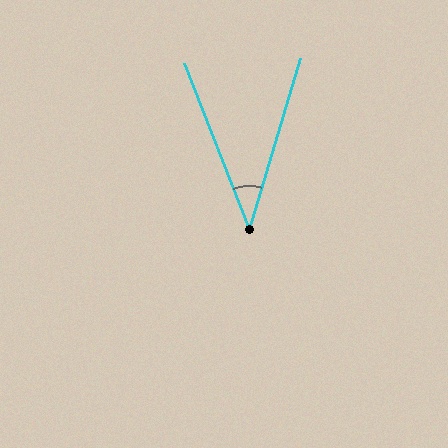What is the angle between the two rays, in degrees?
Approximately 38 degrees.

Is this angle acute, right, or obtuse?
It is acute.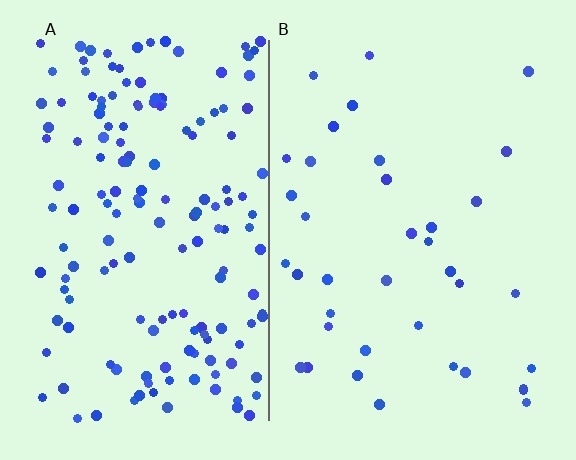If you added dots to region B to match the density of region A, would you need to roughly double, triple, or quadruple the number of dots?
Approximately quadruple.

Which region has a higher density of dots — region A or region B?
A (the left).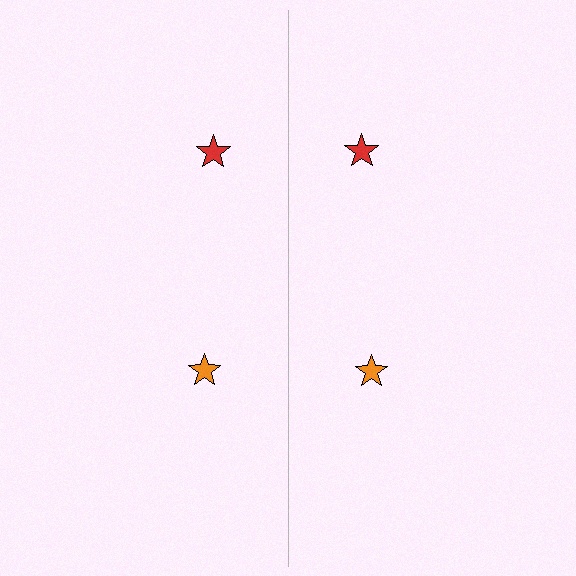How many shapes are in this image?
There are 4 shapes in this image.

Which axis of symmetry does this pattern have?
The pattern has a vertical axis of symmetry running through the center of the image.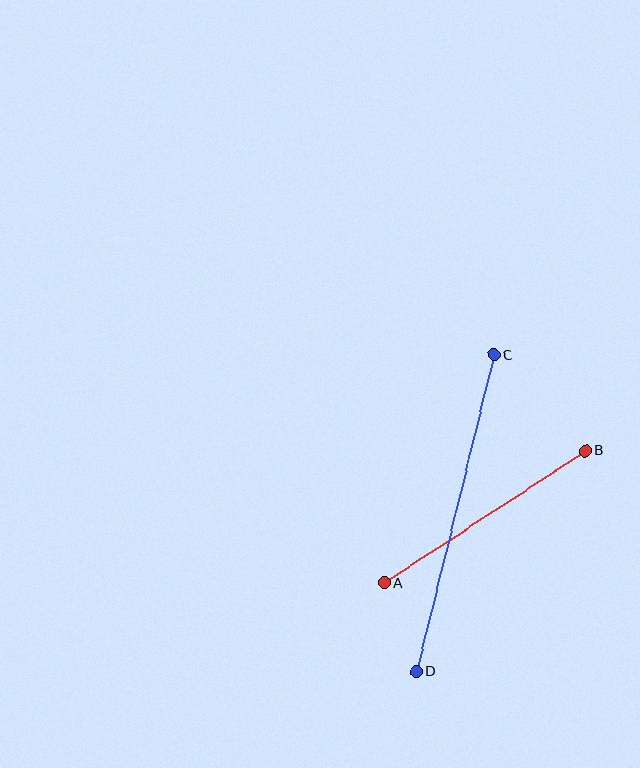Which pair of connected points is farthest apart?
Points C and D are farthest apart.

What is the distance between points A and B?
The distance is approximately 240 pixels.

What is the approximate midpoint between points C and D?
The midpoint is at approximately (455, 513) pixels.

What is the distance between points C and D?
The distance is approximately 326 pixels.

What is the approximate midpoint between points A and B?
The midpoint is at approximately (485, 517) pixels.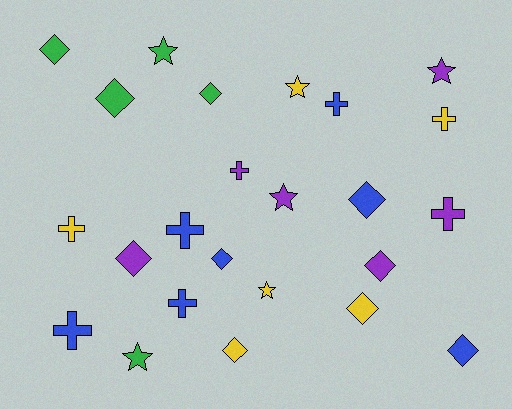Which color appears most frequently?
Blue, with 7 objects.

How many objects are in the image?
There are 24 objects.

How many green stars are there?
There are 2 green stars.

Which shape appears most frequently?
Diamond, with 10 objects.